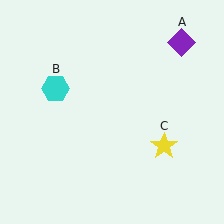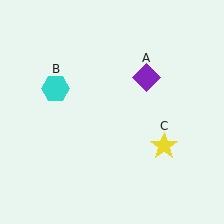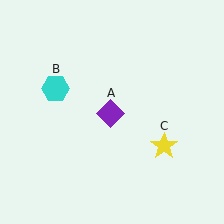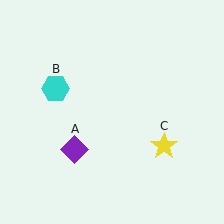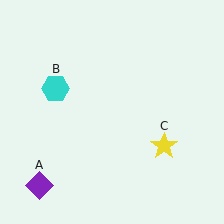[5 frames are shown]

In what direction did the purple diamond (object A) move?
The purple diamond (object A) moved down and to the left.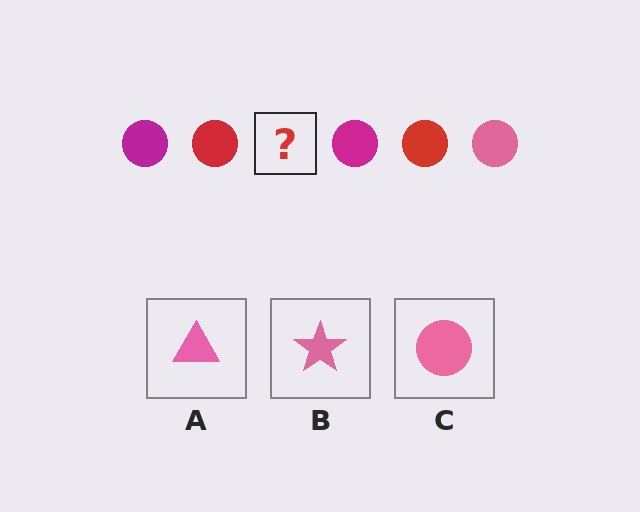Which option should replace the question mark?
Option C.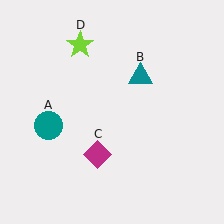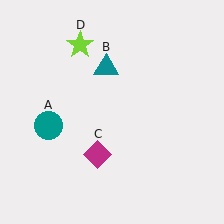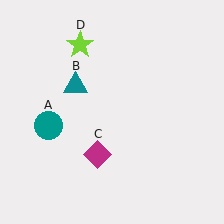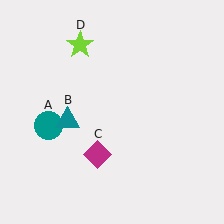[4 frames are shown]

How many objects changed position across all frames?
1 object changed position: teal triangle (object B).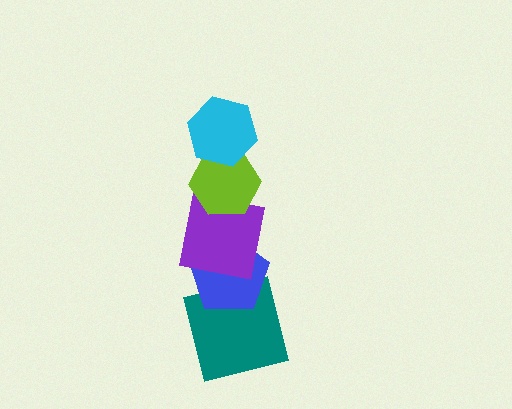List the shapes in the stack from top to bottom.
From top to bottom: the cyan hexagon, the lime hexagon, the purple square, the blue pentagon, the teal square.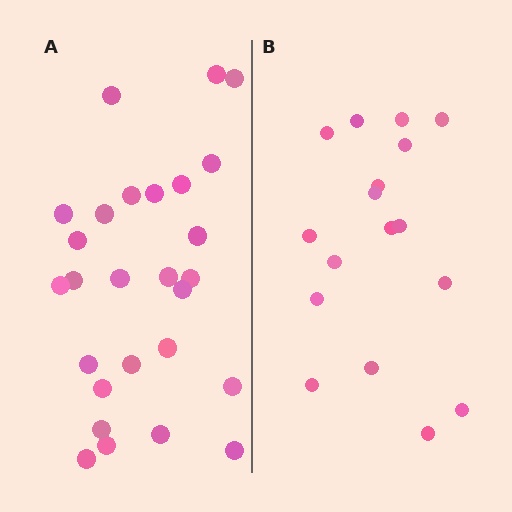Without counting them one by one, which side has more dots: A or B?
Region A (the left region) has more dots.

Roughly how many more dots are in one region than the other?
Region A has roughly 10 or so more dots than region B.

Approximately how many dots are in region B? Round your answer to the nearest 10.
About 20 dots. (The exact count is 17, which rounds to 20.)